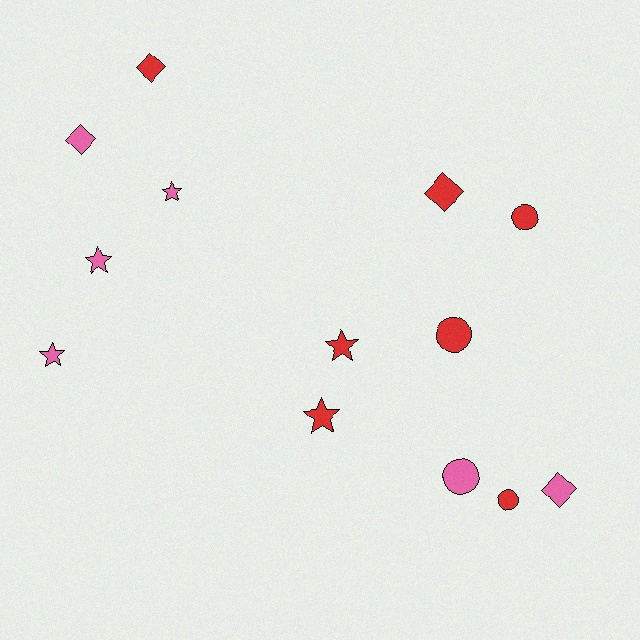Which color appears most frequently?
Red, with 7 objects.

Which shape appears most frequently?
Star, with 5 objects.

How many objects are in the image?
There are 13 objects.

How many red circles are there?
There are 3 red circles.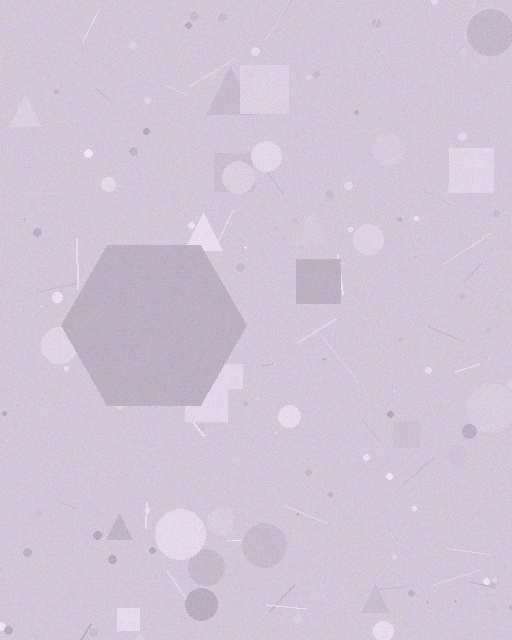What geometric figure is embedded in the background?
A hexagon is embedded in the background.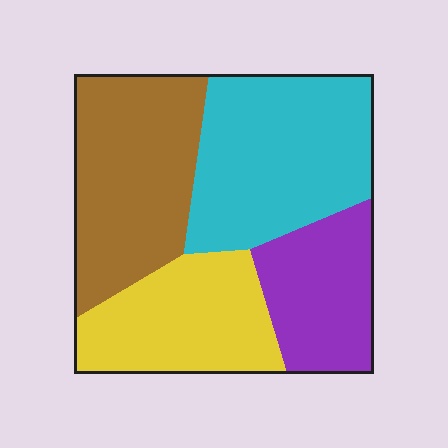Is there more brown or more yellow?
Brown.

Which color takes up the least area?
Purple, at roughly 20%.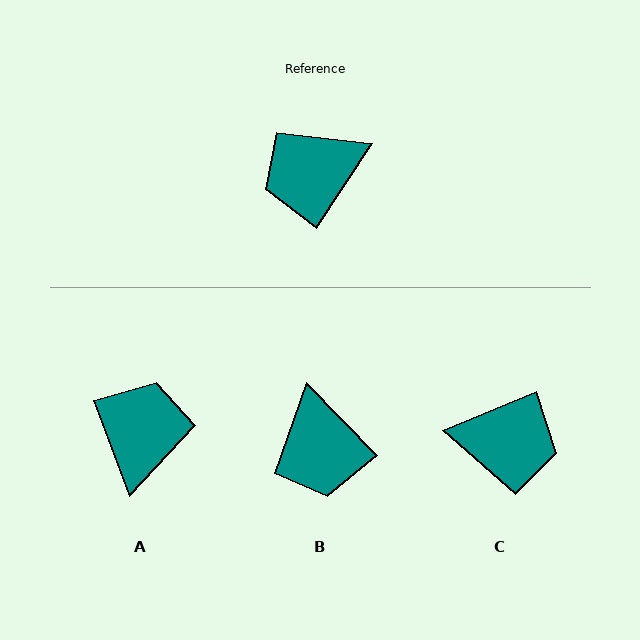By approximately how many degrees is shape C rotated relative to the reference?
Approximately 145 degrees counter-clockwise.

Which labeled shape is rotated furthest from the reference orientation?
C, about 145 degrees away.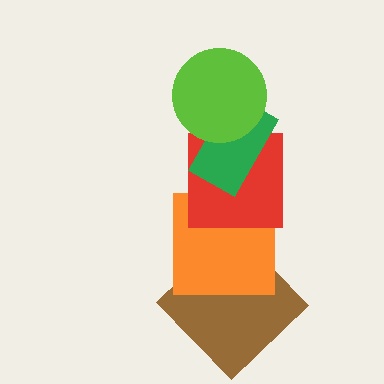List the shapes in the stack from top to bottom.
From top to bottom: the lime circle, the green rectangle, the red square, the orange square, the brown diamond.